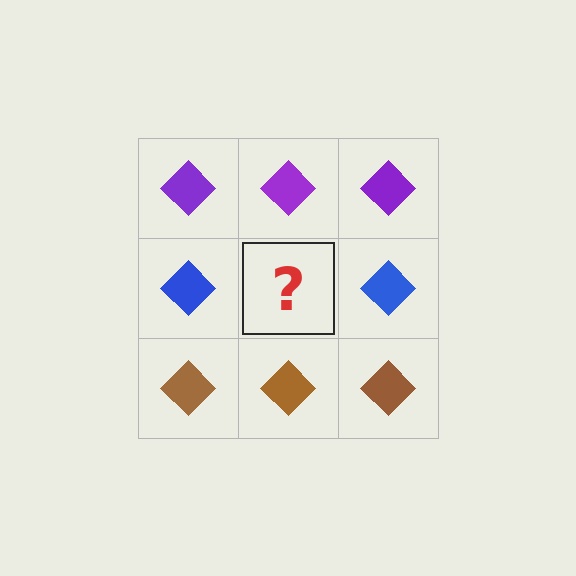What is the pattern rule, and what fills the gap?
The rule is that each row has a consistent color. The gap should be filled with a blue diamond.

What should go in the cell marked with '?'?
The missing cell should contain a blue diamond.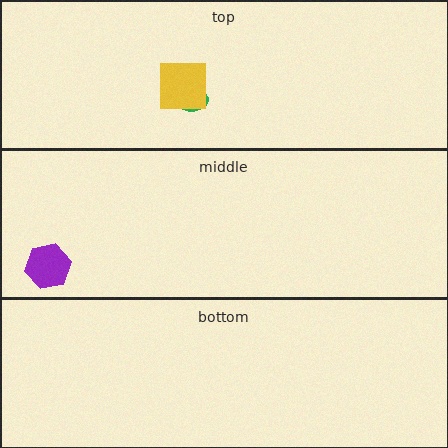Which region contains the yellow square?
The top region.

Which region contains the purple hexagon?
The middle region.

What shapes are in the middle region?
The purple hexagon.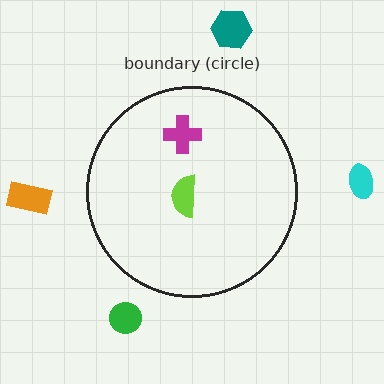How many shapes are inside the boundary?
2 inside, 4 outside.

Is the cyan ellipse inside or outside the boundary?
Outside.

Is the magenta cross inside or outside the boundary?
Inside.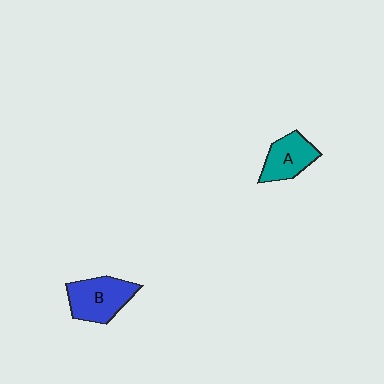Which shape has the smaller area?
Shape A (teal).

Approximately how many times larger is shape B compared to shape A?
Approximately 1.3 times.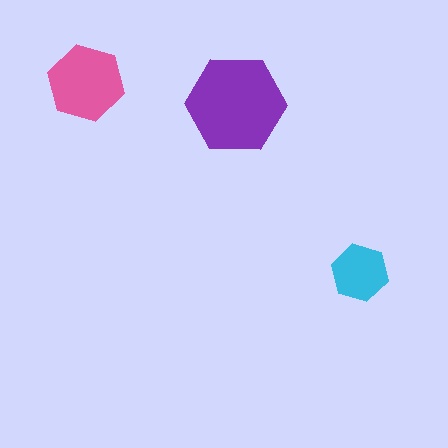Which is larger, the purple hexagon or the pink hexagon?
The purple one.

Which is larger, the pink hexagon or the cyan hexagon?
The pink one.